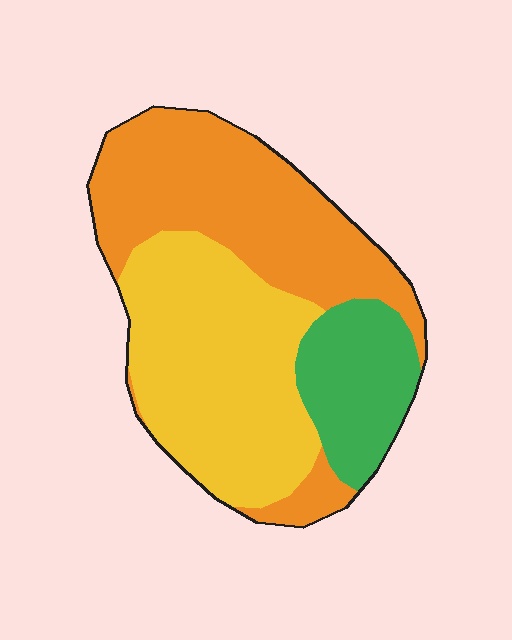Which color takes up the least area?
Green, at roughly 15%.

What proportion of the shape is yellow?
Yellow covers about 40% of the shape.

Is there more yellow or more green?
Yellow.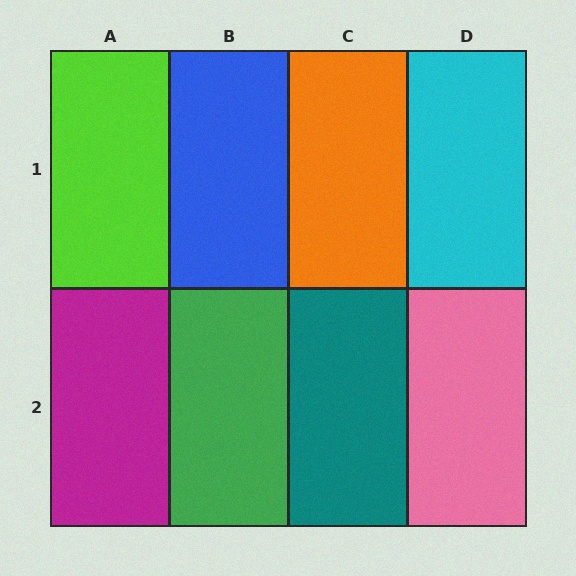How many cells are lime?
1 cell is lime.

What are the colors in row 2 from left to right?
Magenta, green, teal, pink.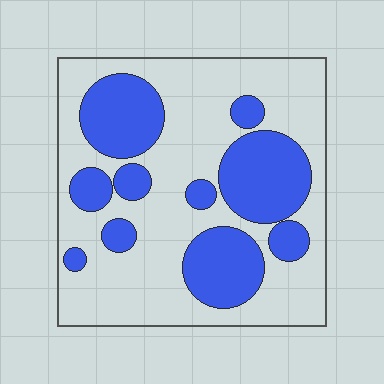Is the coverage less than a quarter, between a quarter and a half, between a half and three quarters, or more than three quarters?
Between a quarter and a half.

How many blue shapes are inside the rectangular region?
10.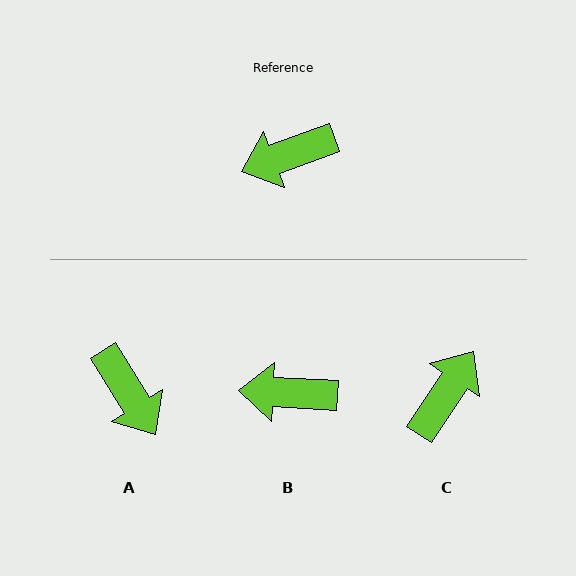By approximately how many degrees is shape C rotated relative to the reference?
Approximately 143 degrees clockwise.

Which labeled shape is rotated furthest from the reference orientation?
C, about 143 degrees away.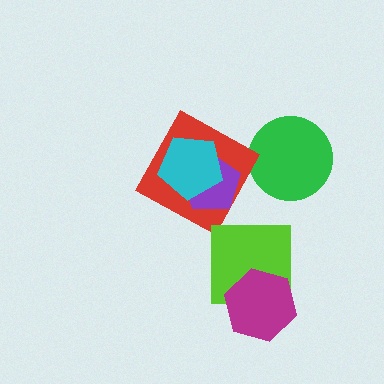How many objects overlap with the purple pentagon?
2 objects overlap with the purple pentagon.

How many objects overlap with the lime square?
1 object overlaps with the lime square.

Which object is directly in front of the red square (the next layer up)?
The purple pentagon is directly in front of the red square.